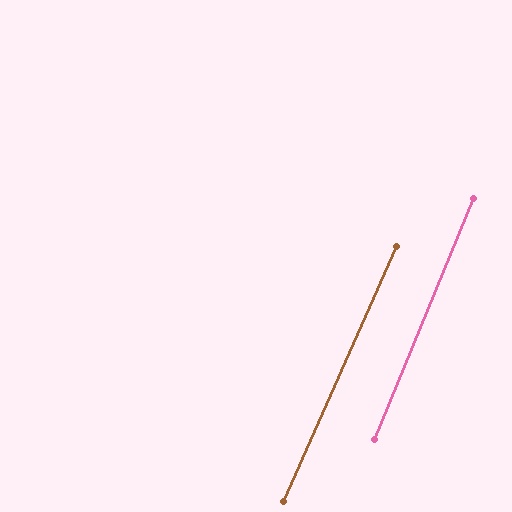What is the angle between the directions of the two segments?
Approximately 1 degree.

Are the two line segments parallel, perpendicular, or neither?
Parallel — their directions differ by only 1.5°.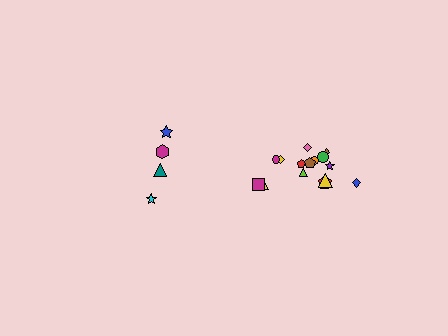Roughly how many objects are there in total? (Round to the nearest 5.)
Roughly 20 objects in total.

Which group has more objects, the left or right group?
The right group.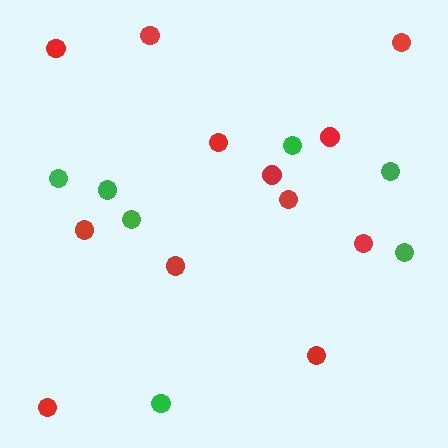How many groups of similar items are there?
There are 2 groups: one group of green circles (7) and one group of red circles (12).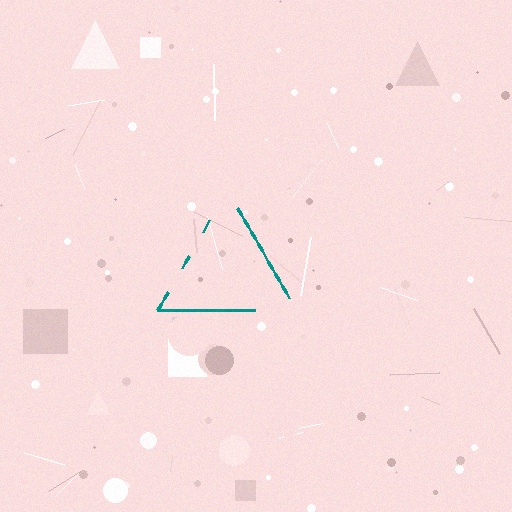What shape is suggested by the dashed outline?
The dashed outline suggests a triangle.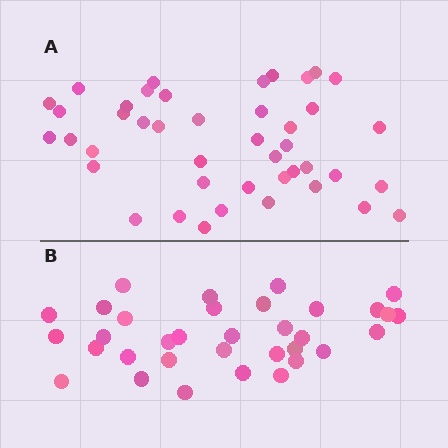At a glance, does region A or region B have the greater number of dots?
Region A (the top region) has more dots.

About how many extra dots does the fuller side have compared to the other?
Region A has roughly 8 or so more dots than region B.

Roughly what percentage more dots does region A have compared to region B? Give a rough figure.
About 25% more.